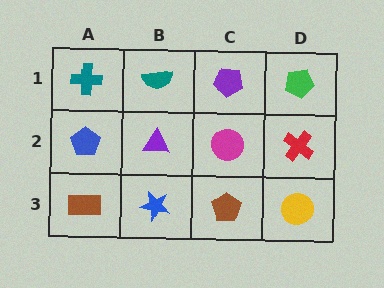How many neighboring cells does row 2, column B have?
4.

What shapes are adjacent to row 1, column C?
A magenta circle (row 2, column C), a teal semicircle (row 1, column B), a green pentagon (row 1, column D).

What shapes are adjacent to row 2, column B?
A teal semicircle (row 1, column B), a blue star (row 3, column B), a blue pentagon (row 2, column A), a magenta circle (row 2, column C).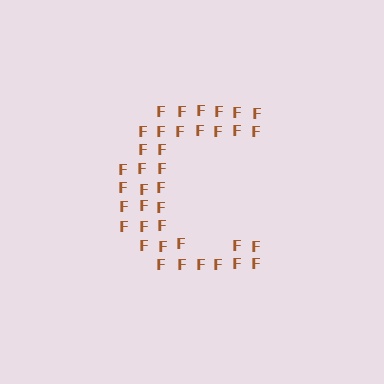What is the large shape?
The large shape is the letter C.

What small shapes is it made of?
It is made of small letter F's.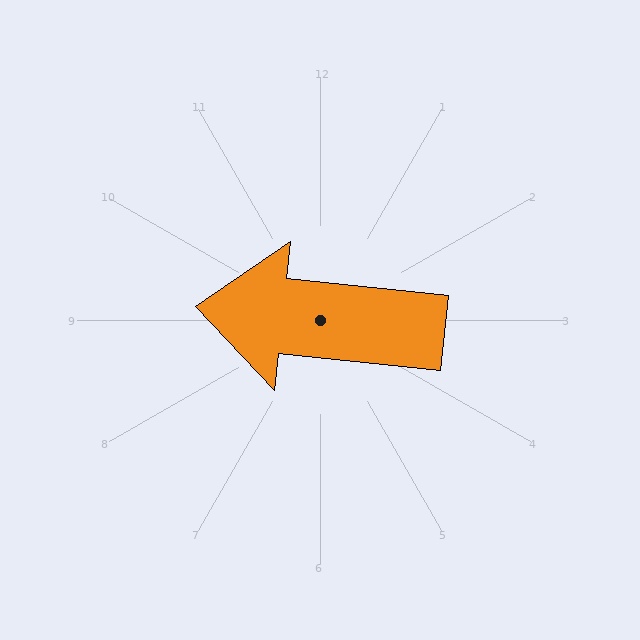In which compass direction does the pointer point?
West.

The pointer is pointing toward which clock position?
Roughly 9 o'clock.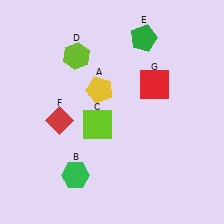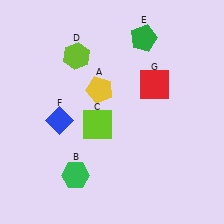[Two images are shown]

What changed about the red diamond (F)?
In Image 1, F is red. In Image 2, it changed to blue.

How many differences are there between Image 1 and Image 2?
There is 1 difference between the two images.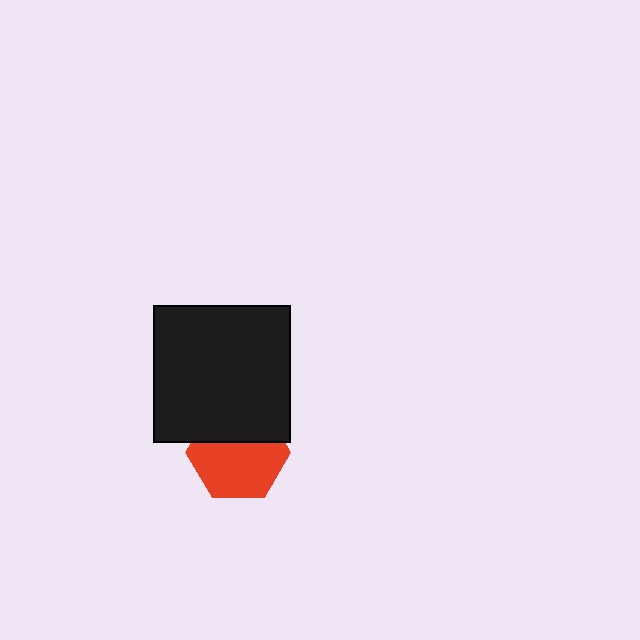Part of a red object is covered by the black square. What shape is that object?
It is a hexagon.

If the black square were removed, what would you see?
You would see the complete red hexagon.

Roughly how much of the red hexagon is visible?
About half of it is visible (roughly 63%).